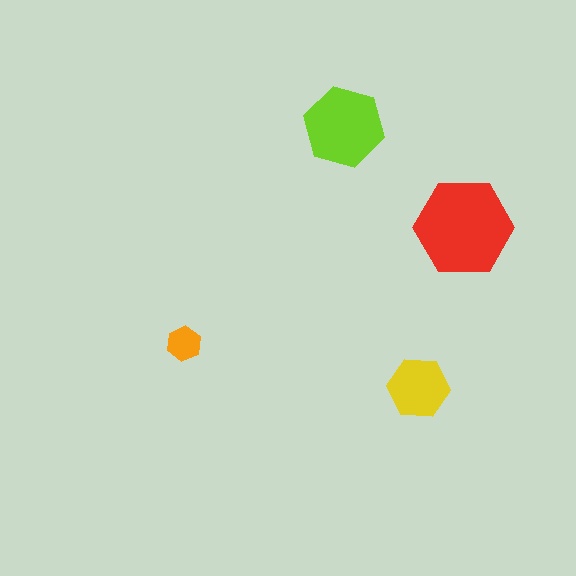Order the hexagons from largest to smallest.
the red one, the lime one, the yellow one, the orange one.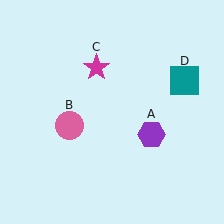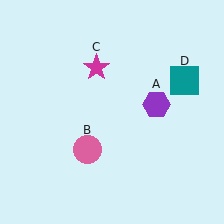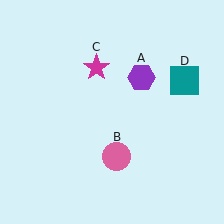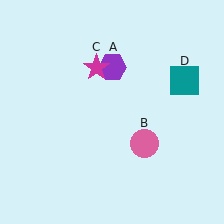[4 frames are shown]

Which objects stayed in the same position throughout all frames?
Magenta star (object C) and teal square (object D) remained stationary.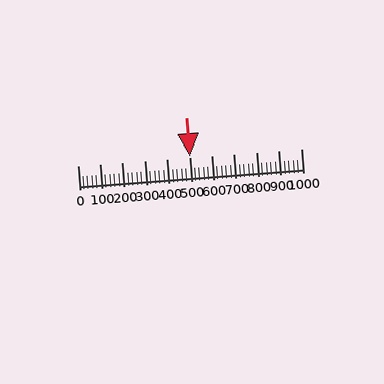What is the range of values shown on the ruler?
The ruler shows values from 0 to 1000.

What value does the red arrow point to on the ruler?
The red arrow points to approximately 500.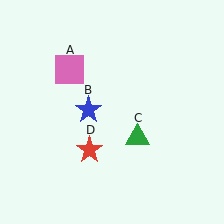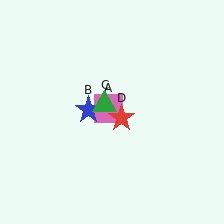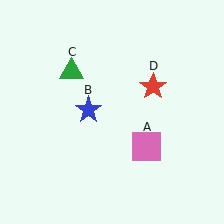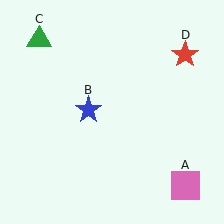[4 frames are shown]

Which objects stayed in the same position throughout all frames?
Blue star (object B) remained stationary.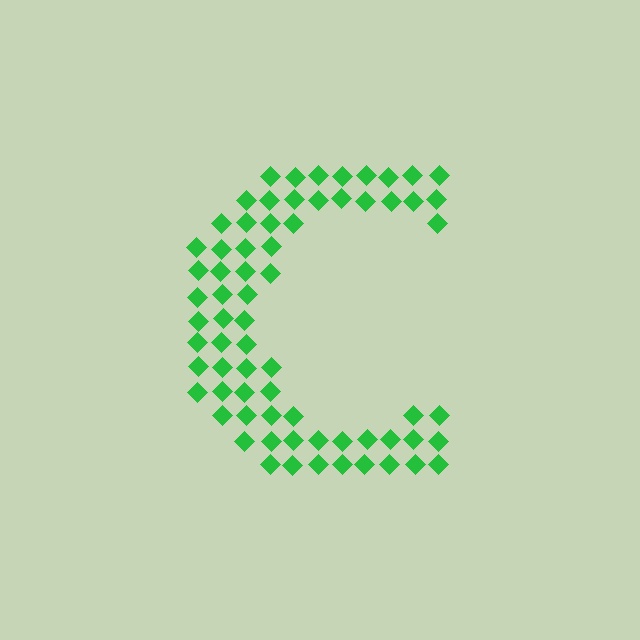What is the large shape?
The large shape is the letter C.